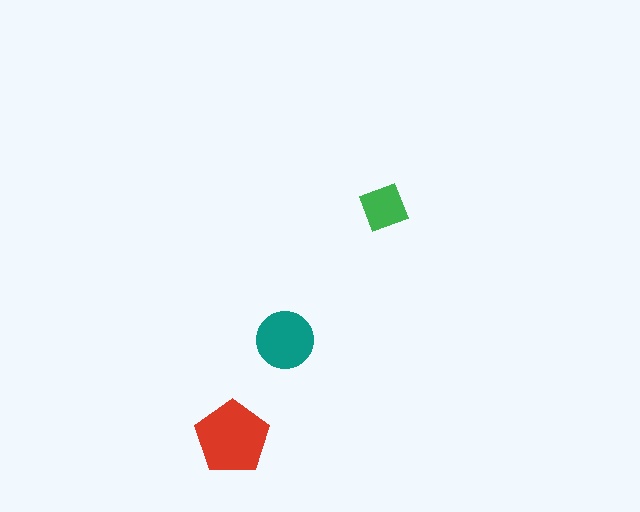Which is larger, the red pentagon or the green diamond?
The red pentagon.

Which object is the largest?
The red pentagon.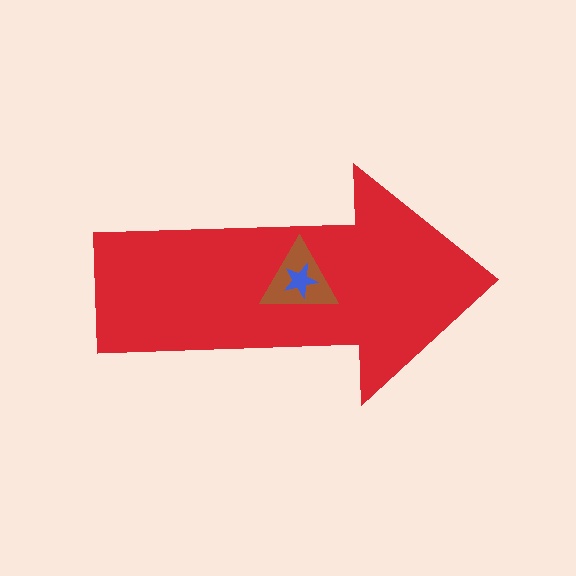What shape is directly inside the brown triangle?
The blue star.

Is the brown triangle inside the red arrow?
Yes.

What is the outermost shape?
The red arrow.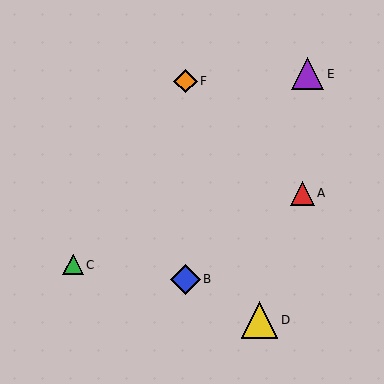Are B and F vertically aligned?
Yes, both are at x≈185.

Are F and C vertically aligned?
No, F is at x≈185 and C is at x≈73.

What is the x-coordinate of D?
Object D is at x≈260.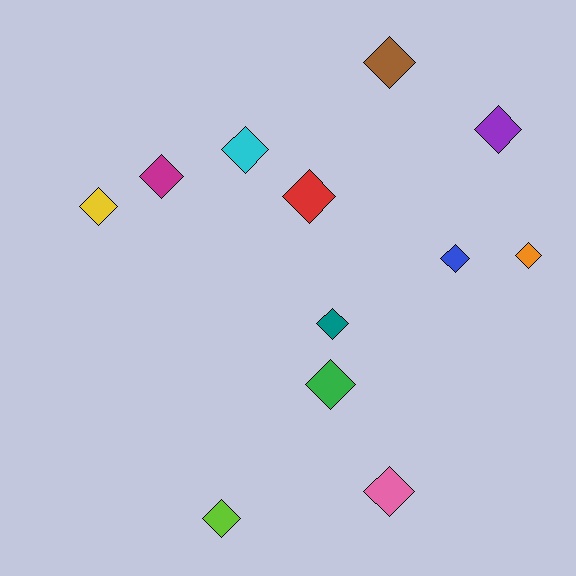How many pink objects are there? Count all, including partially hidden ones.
There is 1 pink object.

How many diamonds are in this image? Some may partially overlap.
There are 12 diamonds.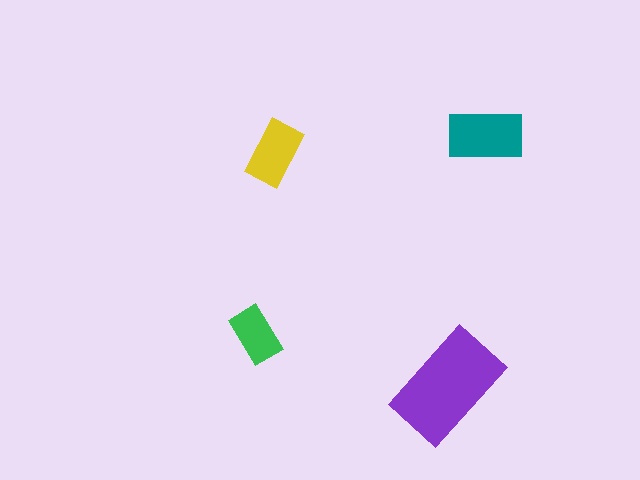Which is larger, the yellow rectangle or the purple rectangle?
The purple one.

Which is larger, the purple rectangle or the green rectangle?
The purple one.